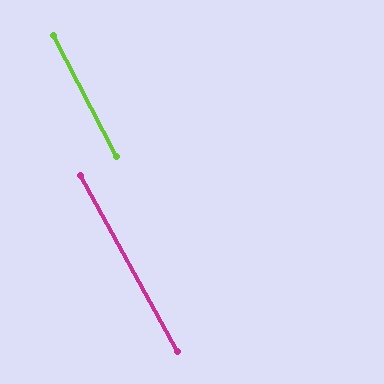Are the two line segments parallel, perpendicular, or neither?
Parallel — their directions differ by only 1.4°.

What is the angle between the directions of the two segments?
Approximately 1 degree.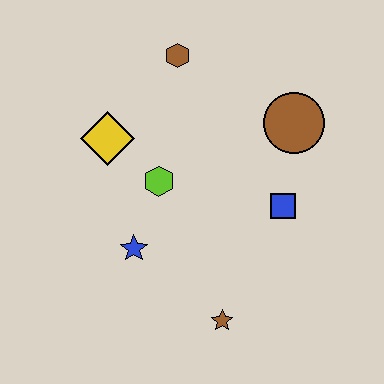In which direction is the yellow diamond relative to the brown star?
The yellow diamond is above the brown star.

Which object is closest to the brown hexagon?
The yellow diamond is closest to the brown hexagon.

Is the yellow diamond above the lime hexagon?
Yes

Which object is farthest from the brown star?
The brown hexagon is farthest from the brown star.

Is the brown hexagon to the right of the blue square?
No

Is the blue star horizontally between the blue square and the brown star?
No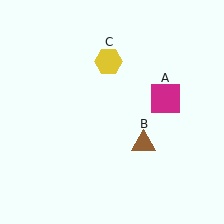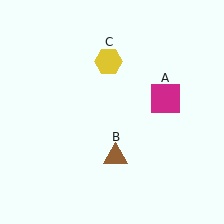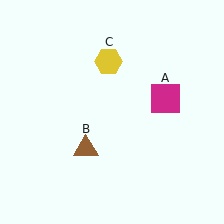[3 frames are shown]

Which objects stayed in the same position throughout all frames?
Magenta square (object A) and yellow hexagon (object C) remained stationary.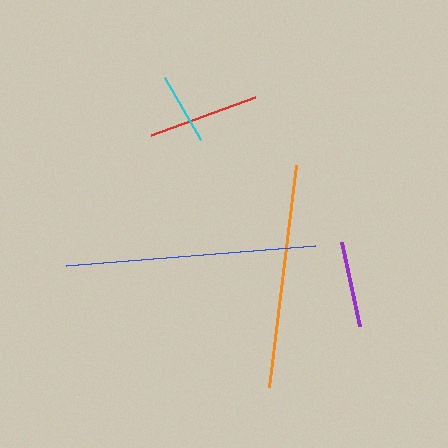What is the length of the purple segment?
The purple segment is approximately 87 pixels long.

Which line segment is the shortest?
The cyan line is the shortest at approximately 72 pixels.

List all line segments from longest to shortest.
From longest to shortest: blue, orange, red, purple, cyan.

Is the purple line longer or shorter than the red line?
The red line is longer than the purple line.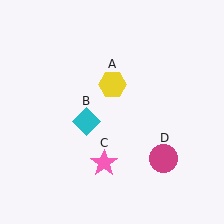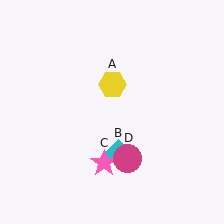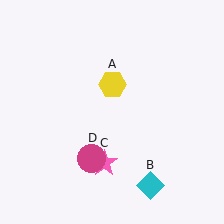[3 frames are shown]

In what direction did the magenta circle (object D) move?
The magenta circle (object D) moved left.